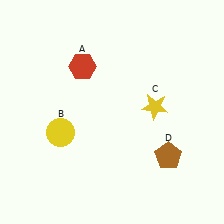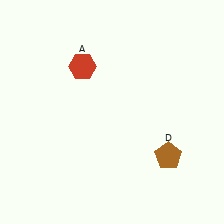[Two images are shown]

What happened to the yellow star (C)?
The yellow star (C) was removed in Image 2. It was in the top-right area of Image 1.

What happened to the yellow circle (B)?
The yellow circle (B) was removed in Image 2. It was in the bottom-left area of Image 1.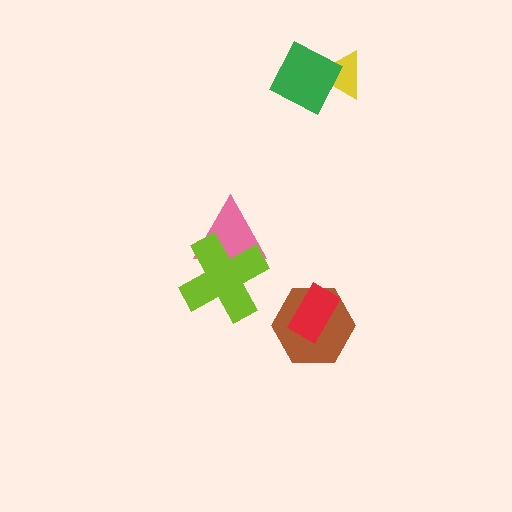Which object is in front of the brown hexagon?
The red rectangle is in front of the brown hexagon.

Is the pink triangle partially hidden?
Yes, it is partially covered by another shape.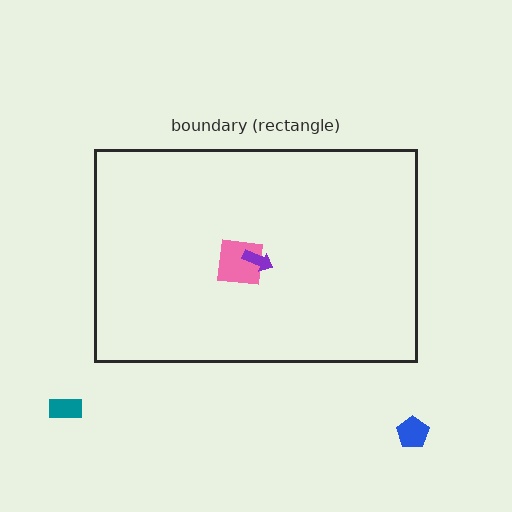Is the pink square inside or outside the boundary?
Inside.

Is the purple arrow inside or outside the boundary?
Inside.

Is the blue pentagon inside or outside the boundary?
Outside.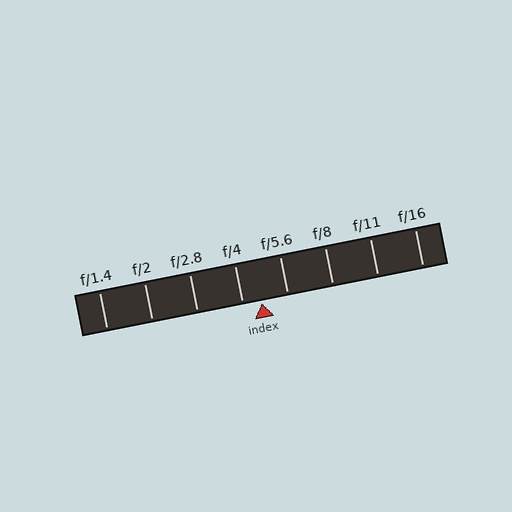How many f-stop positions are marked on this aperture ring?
There are 8 f-stop positions marked.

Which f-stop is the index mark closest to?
The index mark is closest to f/4.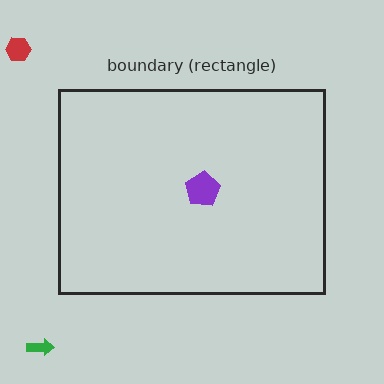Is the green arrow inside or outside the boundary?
Outside.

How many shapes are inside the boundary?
1 inside, 2 outside.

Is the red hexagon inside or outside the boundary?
Outside.